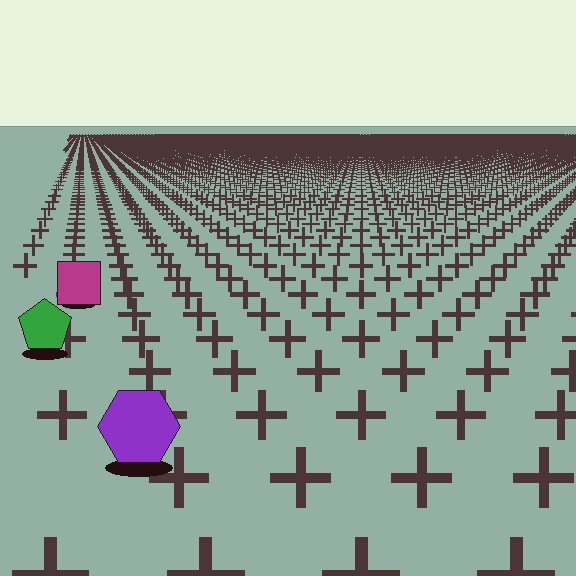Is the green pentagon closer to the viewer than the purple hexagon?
No. The purple hexagon is closer — you can tell from the texture gradient: the ground texture is coarser near it.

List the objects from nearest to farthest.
From nearest to farthest: the purple hexagon, the green pentagon, the magenta square.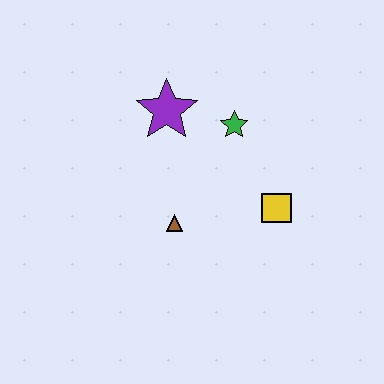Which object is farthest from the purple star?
The yellow square is farthest from the purple star.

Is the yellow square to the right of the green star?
Yes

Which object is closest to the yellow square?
The green star is closest to the yellow square.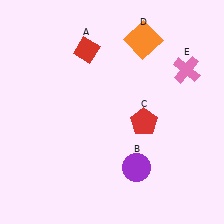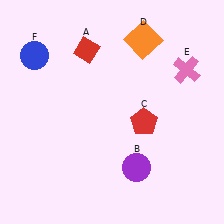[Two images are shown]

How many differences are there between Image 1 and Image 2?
There is 1 difference between the two images.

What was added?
A blue circle (F) was added in Image 2.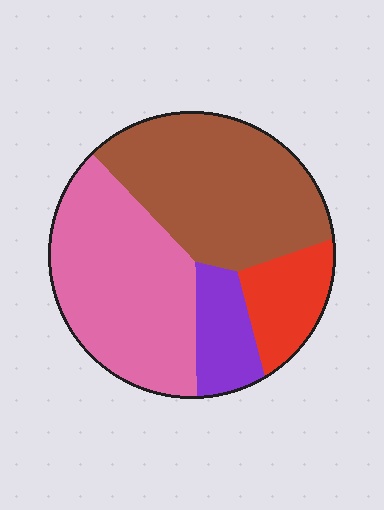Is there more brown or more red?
Brown.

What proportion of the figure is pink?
Pink takes up between a third and a half of the figure.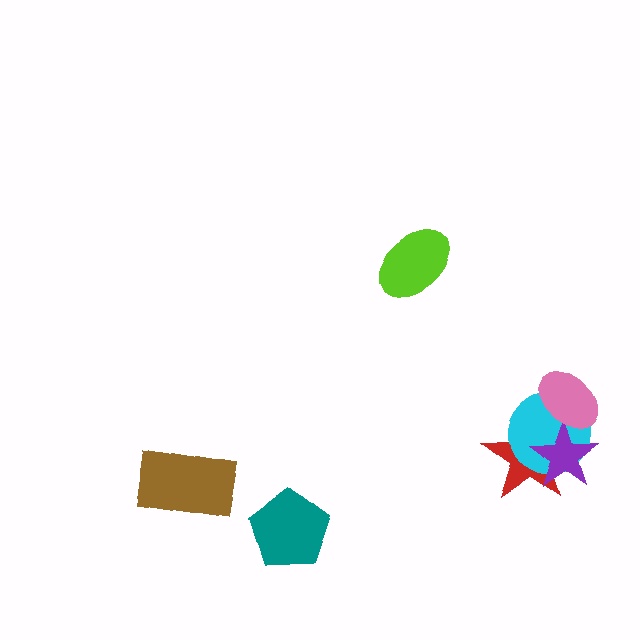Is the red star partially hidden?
Yes, it is partially covered by another shape.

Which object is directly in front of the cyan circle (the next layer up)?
The purple star is directly in front of the cyan circle.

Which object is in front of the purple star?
The pink ellipse is in front of the purple star.